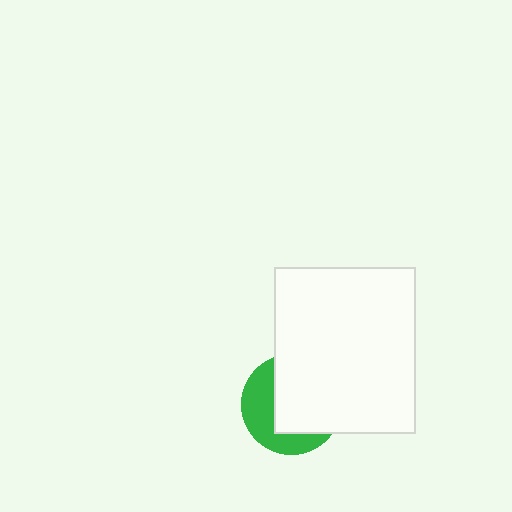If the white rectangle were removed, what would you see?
You would see the complete green circle.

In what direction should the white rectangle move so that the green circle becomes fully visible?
The white rectangle should move toward the upper-right. That is the shortest direction to clear the overlap and leave the green circle fully visible.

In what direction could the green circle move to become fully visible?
The green circle could move toward the lower-left. That would shift it out from behind the white rectangle entirely.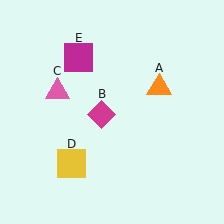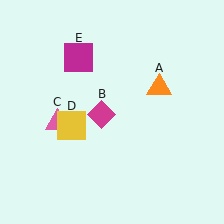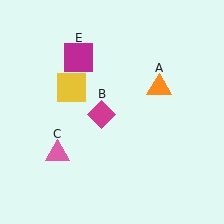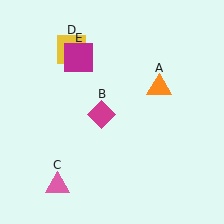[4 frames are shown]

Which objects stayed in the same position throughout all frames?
Orange triangle (object A) and magenta diamond (object B) and magenta square (object E) remained stationary.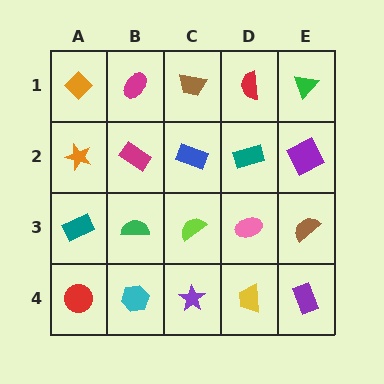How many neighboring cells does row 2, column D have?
4.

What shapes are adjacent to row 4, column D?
A pink ellipse (row 3, column D), a purple star (row 4, column C), a purple rectangle (row 4, column E).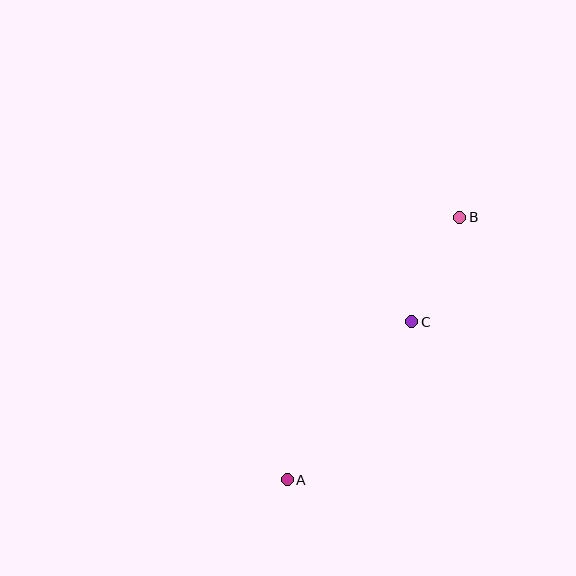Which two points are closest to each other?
Points B and C are closest to each other.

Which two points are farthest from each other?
Points A and B are farthest from each other.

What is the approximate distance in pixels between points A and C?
The distance between A and C is approximately 201 pixels.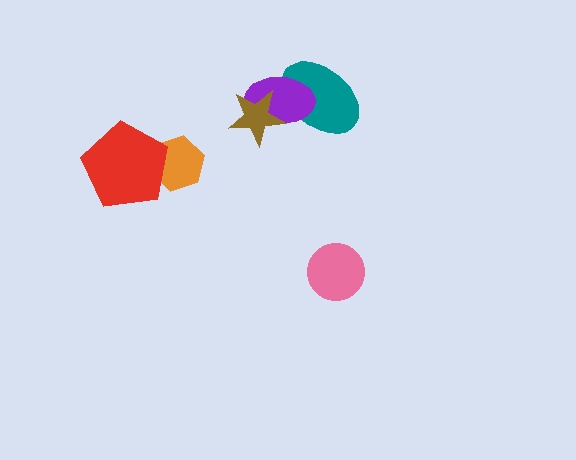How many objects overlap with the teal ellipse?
2 objects overlap with the teal ellipse.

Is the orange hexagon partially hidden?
Yes, it is partially covered by another shape.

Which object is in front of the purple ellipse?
The brown star is in front of the purple ellipse.